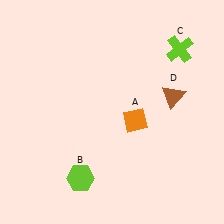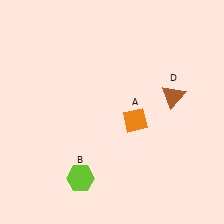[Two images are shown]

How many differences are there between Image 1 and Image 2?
There is 1 difference between the two images.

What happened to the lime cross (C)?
The lime cross (C) was removed in Image 2. It was in the top-right area of Image 1.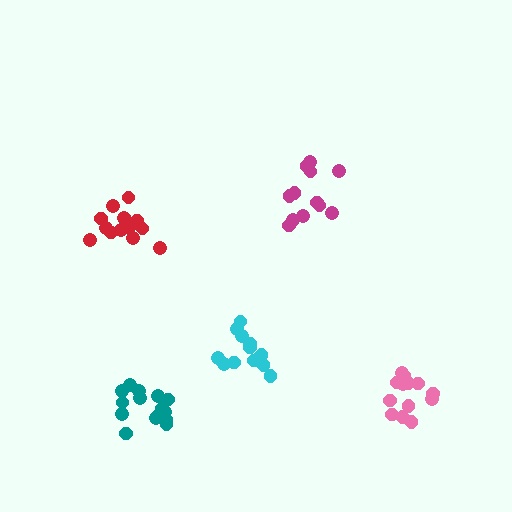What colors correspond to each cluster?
The clusters are colored: red, magenta, cyan, teal, pink.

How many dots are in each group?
Group 1: 15 dots, Group 2: 12 dots, Group 3: 13 dots, Group 4: 15 dots, Group 5: 13 dots (68 total).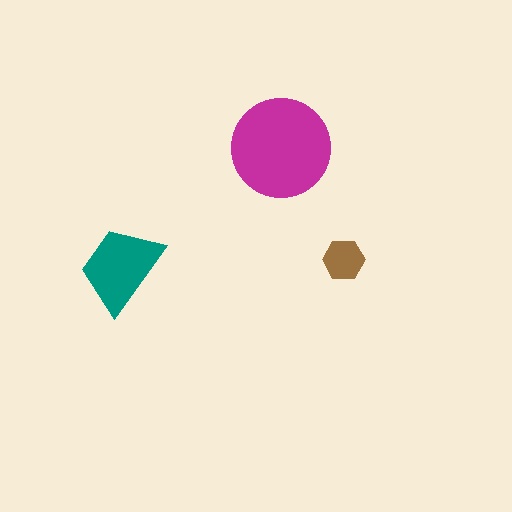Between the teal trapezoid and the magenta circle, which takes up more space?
The magenta circle.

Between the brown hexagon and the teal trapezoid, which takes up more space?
The teal trapezoid.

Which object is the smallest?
The brown hexagon.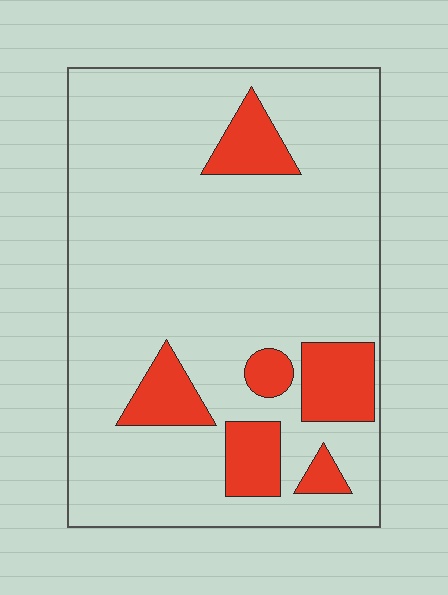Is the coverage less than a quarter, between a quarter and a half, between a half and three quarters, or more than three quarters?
Less than a quarter.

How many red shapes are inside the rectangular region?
6.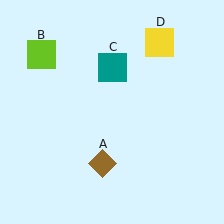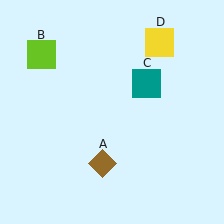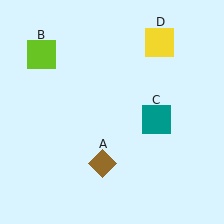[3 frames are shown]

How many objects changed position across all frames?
1 object changed position: teal square (object C).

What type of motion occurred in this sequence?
The teal square (object C) rotated clockwise around the center of the scene.